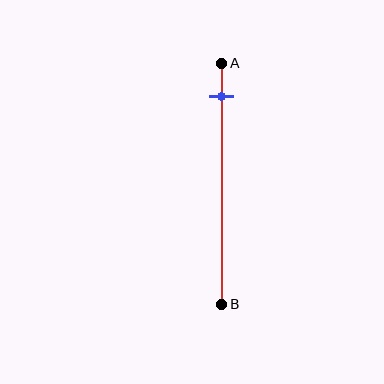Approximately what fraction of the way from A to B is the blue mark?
The blue mark is approximately 15% of the way from A to B.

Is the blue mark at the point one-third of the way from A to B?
No, the mark is at about 15% from A, not at the 33% one-third point.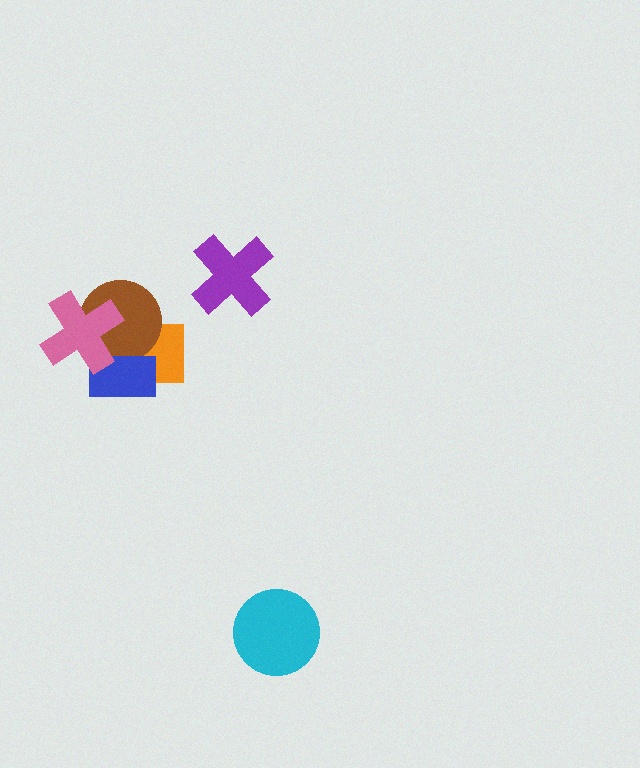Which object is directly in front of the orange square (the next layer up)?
The brown circle is directly in front of the orange square.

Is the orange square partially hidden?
Yes, it is partially covered by another shape.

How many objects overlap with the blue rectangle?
3 objects overlap with the blue rectangle.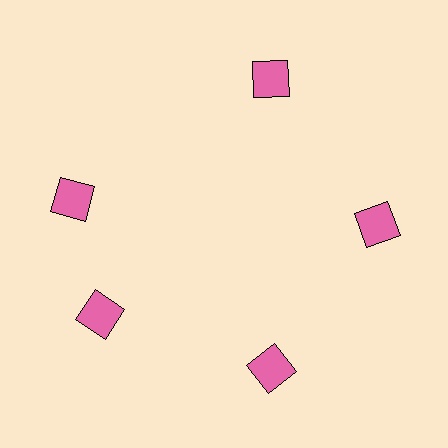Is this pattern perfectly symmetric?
No. The 5 pink squares are arranged in a ring, but one element near the 10 o'clock position is rotated out of alignment along the ring, breaking the 5-fold rotational symmetry.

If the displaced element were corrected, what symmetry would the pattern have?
It would have 5-fold rotational symmetry — the pattern would map onto itself every 72 degrees.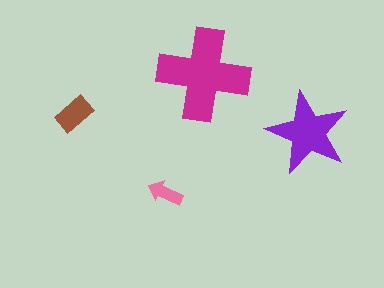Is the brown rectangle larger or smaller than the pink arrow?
Larger.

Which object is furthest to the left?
The brown rectangle is leftmost.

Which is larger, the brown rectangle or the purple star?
The purple star.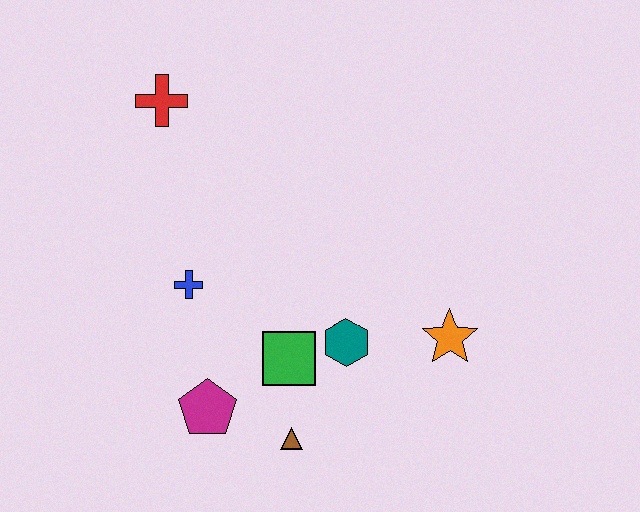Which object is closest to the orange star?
The teal hexagon is closest to the orange star.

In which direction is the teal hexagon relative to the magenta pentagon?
The teal hexagon is to the right of the magenta pentagon.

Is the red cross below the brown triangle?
No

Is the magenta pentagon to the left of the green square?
Yes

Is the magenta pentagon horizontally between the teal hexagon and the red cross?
Yes